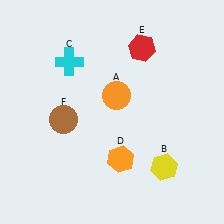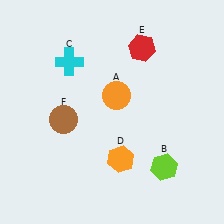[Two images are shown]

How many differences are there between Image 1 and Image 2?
There is 1 difference between the two images.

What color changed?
The hexagon (B) changed from yellow in Image 1 to lime in Image 2.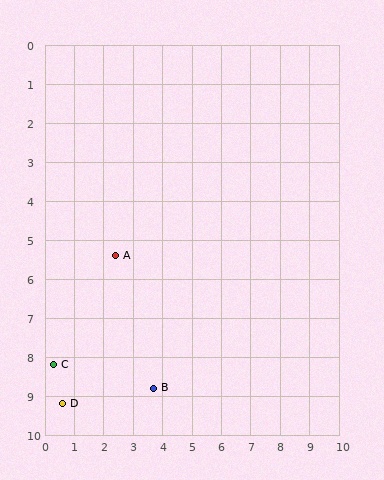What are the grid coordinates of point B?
Point B is at approximately (3.7, 8.8).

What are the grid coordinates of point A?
Point A is at approximately (2.4, 5.4).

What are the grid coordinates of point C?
Point C is at approximately (0.3, 8.2).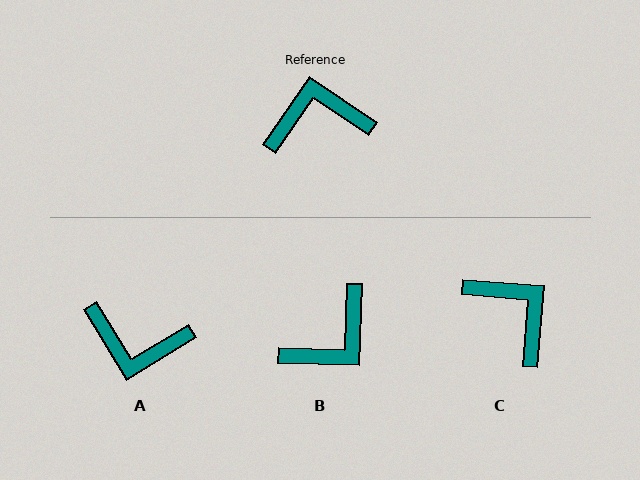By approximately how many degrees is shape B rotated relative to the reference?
Approximately 148 degrees clockwise.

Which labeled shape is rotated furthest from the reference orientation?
A, about 155 degrees away.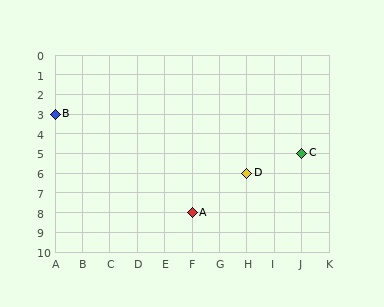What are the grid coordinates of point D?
Point D is at grid coordinates (H, 6).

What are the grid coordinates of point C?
Point C is at grid coordinates (J, 5).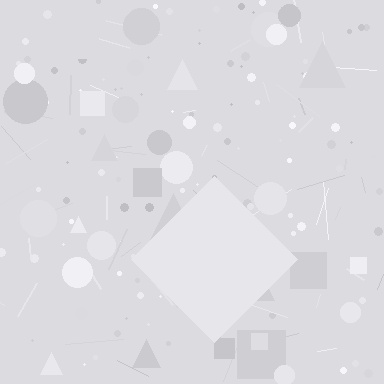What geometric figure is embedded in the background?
A diamond is embedded in the background.